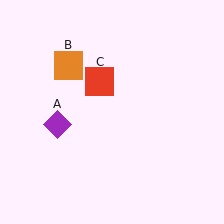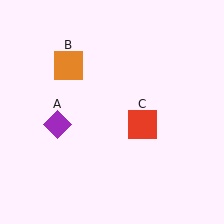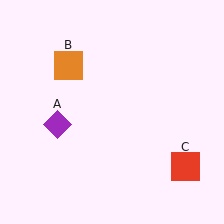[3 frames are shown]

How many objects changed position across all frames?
1 object changed position: red square (object C).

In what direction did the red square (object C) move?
The red square (object C) moved down and to the right.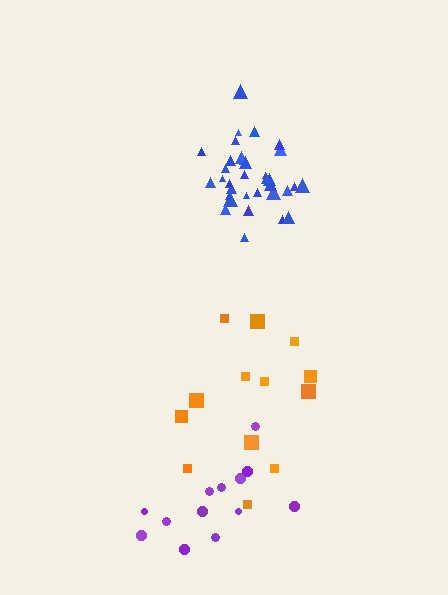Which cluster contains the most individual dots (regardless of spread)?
Blue (35).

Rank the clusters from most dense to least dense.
blue, purple, orange.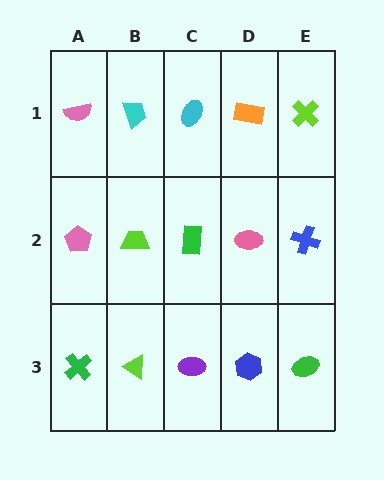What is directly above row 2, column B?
A cyan trapezoid.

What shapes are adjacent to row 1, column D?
A pink ellipse (row 2, column D), a cyan ellipse (row 1, column C), a lime cross (row 1, column E).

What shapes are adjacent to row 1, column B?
A lime trapezoid (row 2, column B), a pink semicircle (row 1, column A), a cyan ellipse (row 1, column C).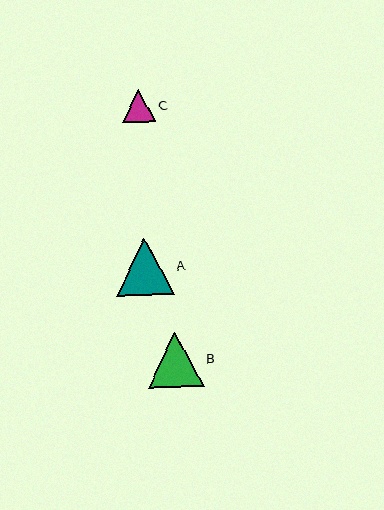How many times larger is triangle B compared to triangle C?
Triangle B is approximately 1.7 times the size of triangle C.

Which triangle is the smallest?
Triangle C is the smallest with a size of approximately 33 pixels.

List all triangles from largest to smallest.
From largest to smallest: A, B, C.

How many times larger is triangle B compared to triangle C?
Triangle B is approximately 1.7 times the size of triangle C.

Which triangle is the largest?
Triangle A is the largest with a size of approximately 58 pixels.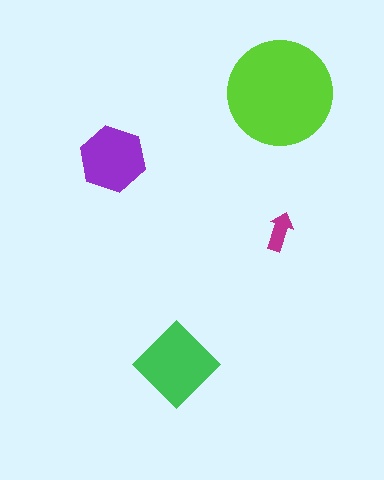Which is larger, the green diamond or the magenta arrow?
The green diamond.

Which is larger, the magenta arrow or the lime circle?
The lime circle.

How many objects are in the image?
There are 4 objects in the image.